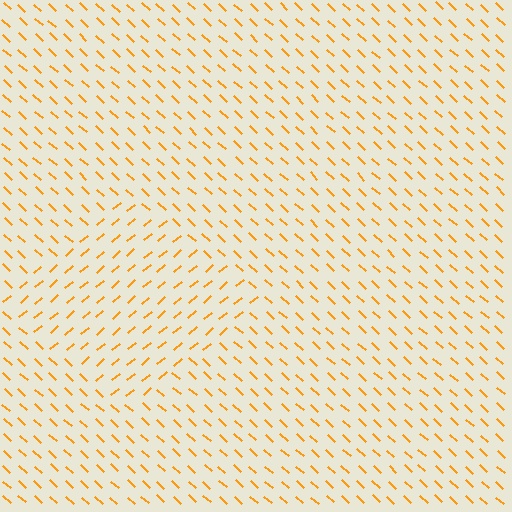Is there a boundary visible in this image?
Yes, there is a texture boundary formed by a change in line orientation.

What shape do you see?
I see a diamond.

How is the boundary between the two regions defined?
The boundary is defined purely by a change in line orientation (approximately 83 degrees difference). All lines are the same color and thickness.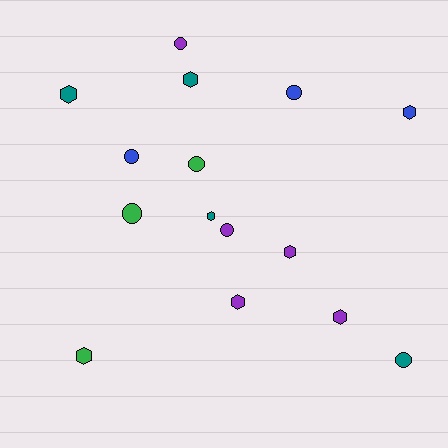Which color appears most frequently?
Purple, with 5 objects.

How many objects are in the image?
There are 15 objects.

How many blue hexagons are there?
There is 1 blue hexagon.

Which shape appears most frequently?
Hexagon, with 8 objects.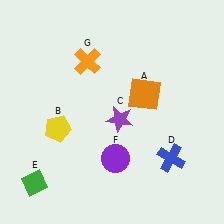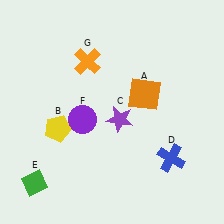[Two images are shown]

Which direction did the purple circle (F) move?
The purple circle (F) moved up.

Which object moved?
The purple circle (F) moved up.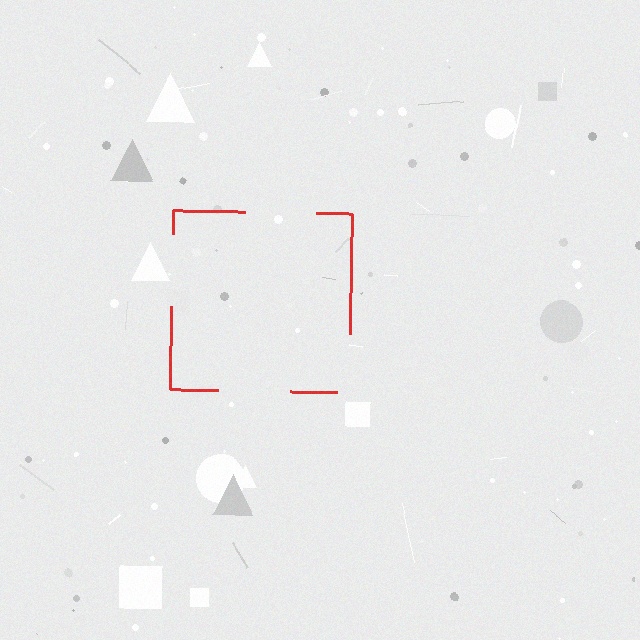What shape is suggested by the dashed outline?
The dashed outline suggests a square.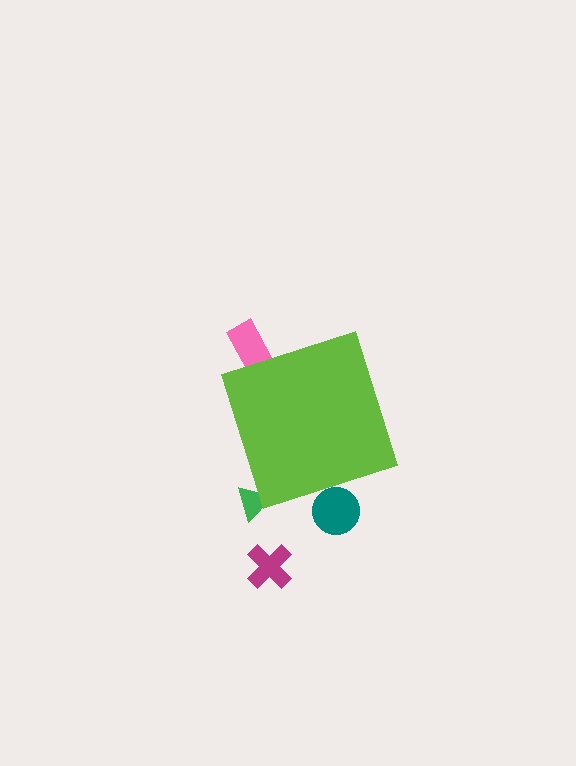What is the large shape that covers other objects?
A lime diamond.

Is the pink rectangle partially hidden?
Yes, the pink rectangle is partially hidden behind the lime diamond.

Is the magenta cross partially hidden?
No, the magenta cross is fully visible.